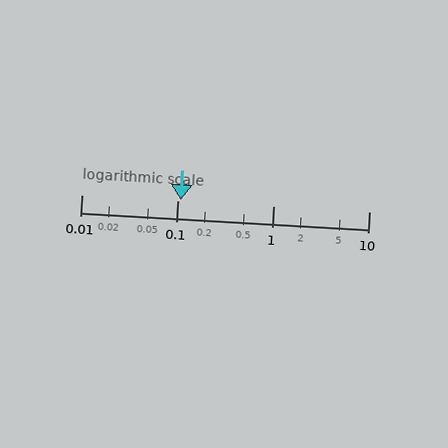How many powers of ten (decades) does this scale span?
The scale spans 3 decades, from 0.01 to 10.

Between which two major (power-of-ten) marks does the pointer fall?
The pointer is between 0.1 and 1.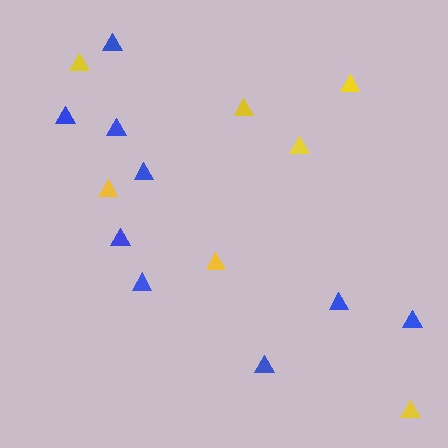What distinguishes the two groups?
There are 2 groups: one group of yellow triangles (7) and one group of blue triangles (9).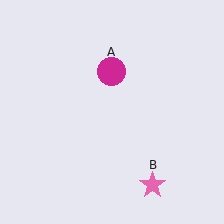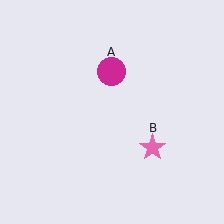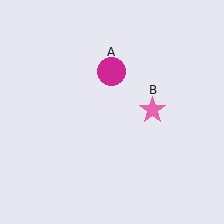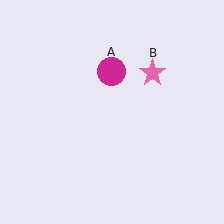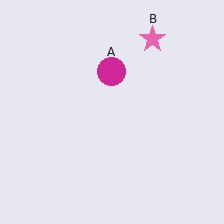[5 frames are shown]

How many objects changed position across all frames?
1 object changed position: pink star (object B).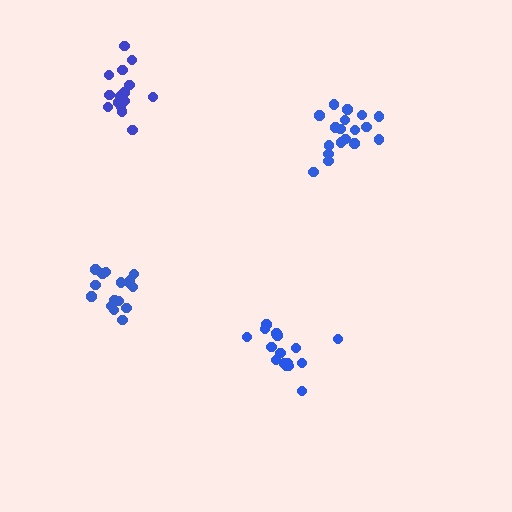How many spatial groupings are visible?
There are 4 spatial groupings.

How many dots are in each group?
Group 1: 17 dots, Group 2: 15 dots, Group 3: 19 dots, Group 4: 16 dots (67 total).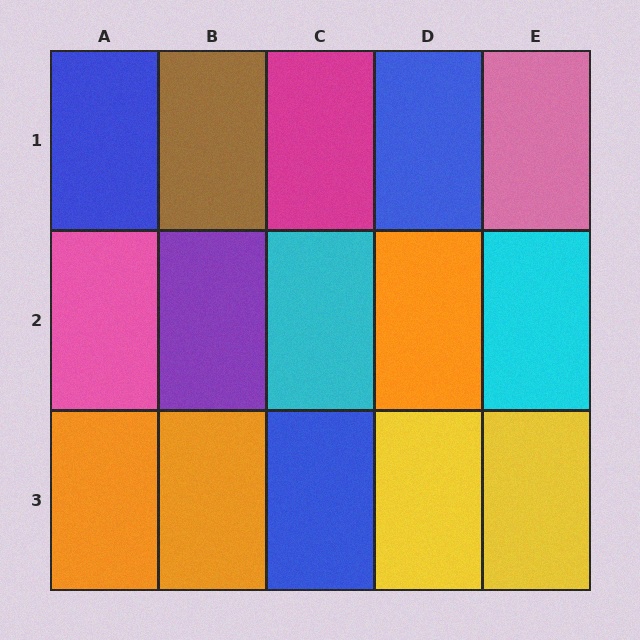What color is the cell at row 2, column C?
Cyan.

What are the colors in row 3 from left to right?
Orange, orange, blue, yellow, yellow.